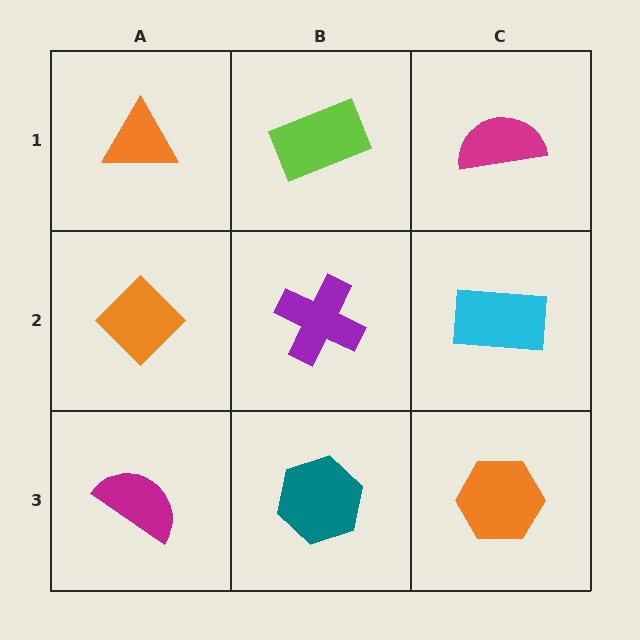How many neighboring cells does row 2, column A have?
3.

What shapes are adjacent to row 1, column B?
A purple cross (row 2, column B), an orange triangle (row 1, column A), a magenta semicircle (row 1, column C).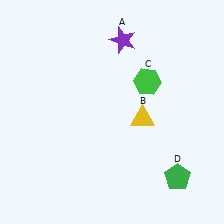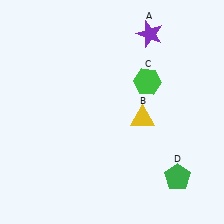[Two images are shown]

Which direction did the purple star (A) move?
The purple star (A) moved right.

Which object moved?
The purple star (A) moved right.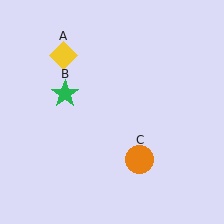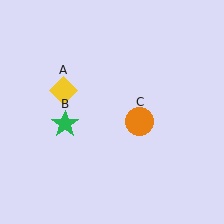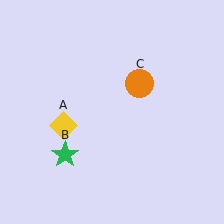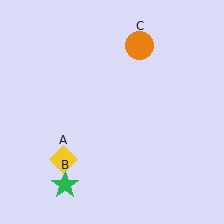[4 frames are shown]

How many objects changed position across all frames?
3 objects changed position: yellow diamond (object A), green star (object B), orange circle (object C).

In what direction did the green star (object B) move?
The green star (object B) moved down.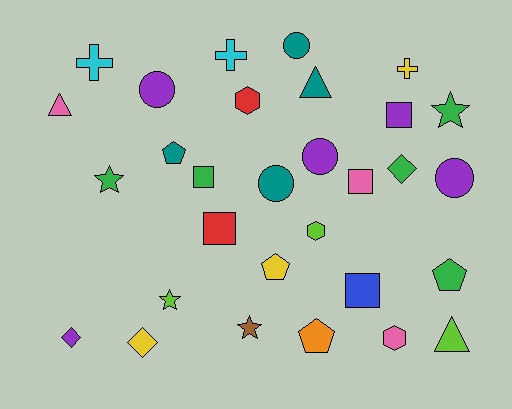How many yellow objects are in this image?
There are 3 yellow objects.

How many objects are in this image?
There are 30 objects.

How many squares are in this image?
There are 5 squares.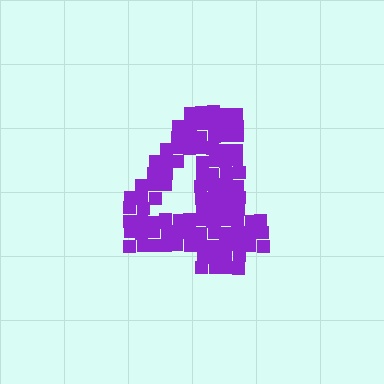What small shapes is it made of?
It is made of small squares.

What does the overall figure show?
The overall figure shows the digit 4.